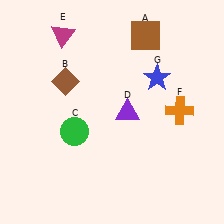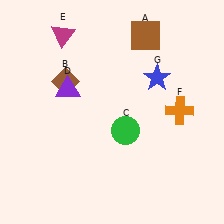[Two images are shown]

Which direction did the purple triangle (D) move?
The purple triangle (D) moved left.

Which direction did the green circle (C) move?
The green circle (C) moved right.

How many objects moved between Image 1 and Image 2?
2 objects moved between the two images.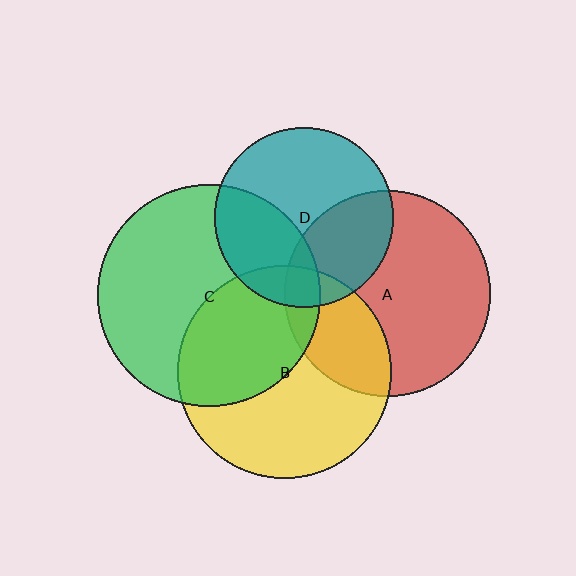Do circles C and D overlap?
Yes.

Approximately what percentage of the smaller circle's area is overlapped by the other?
Approximately 35%.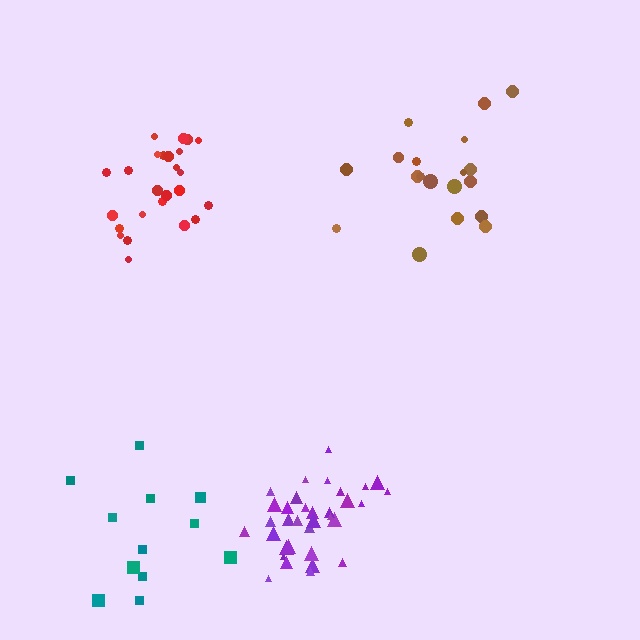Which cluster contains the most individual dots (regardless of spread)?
Purple (35).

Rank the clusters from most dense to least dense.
purple, red, brown, teal.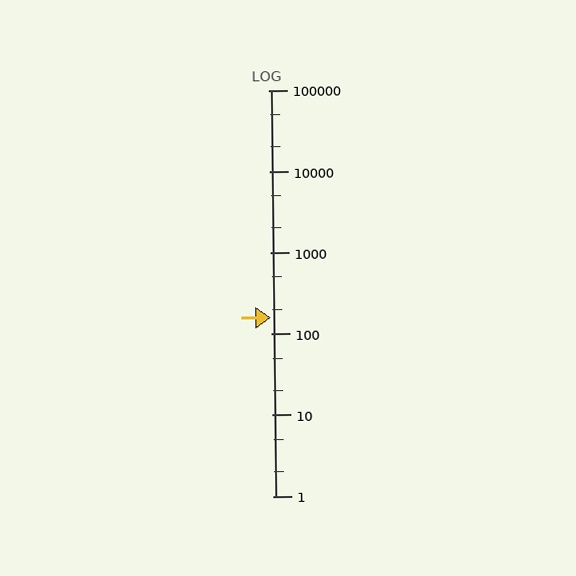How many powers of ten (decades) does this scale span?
The scale spans 5 decades, from 1 to 100000.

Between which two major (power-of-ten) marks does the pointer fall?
The pointer is between 100 and 1000.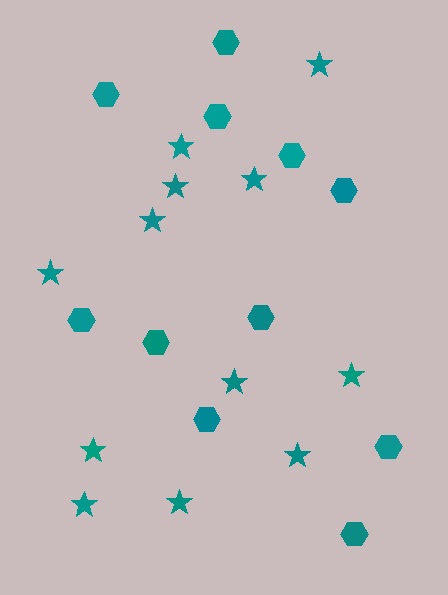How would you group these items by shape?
There are 2 groups: one group of stars (12) and one group of hexagons (11).